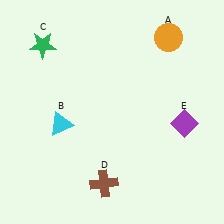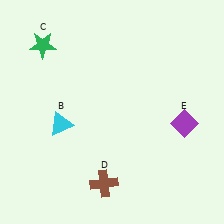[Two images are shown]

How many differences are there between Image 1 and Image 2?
There is 1 difference between the two images.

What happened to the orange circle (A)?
The orange circle (A) was removed in Image 2. It was in the top-right area of Image 1.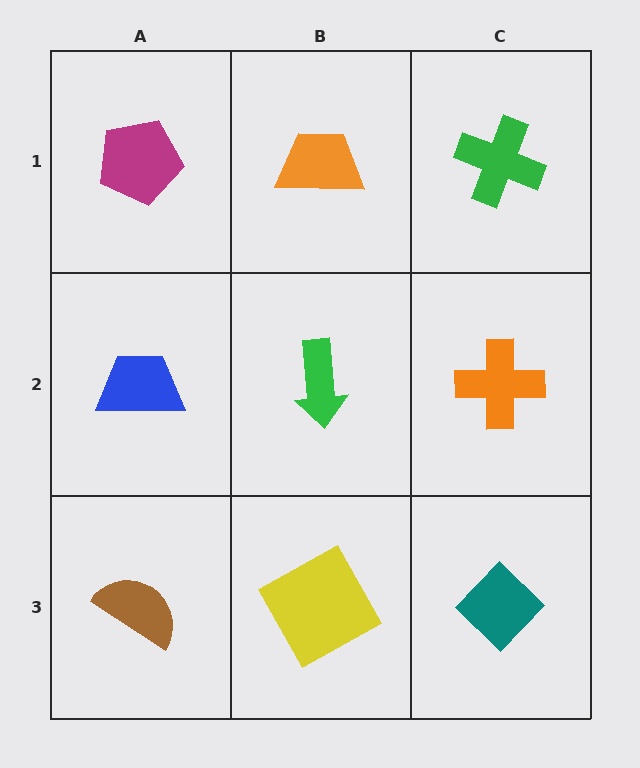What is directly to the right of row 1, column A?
An orange trapezoid.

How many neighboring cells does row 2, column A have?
3.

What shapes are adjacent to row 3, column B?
A green arrow (row 2, column B), a brown semicircle (row 3, column A), a teal diamond (row 3, column C).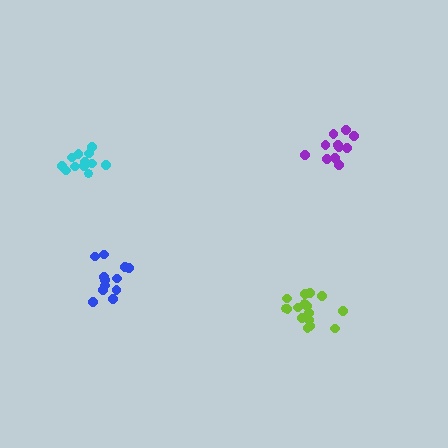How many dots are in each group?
Group 1: 11 dots, Group 2: 12 dots, Group 3: 12 dots, Group 4: 17 dots (52 total).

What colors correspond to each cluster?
The clusters are colored: purple, blue, cyan, lime.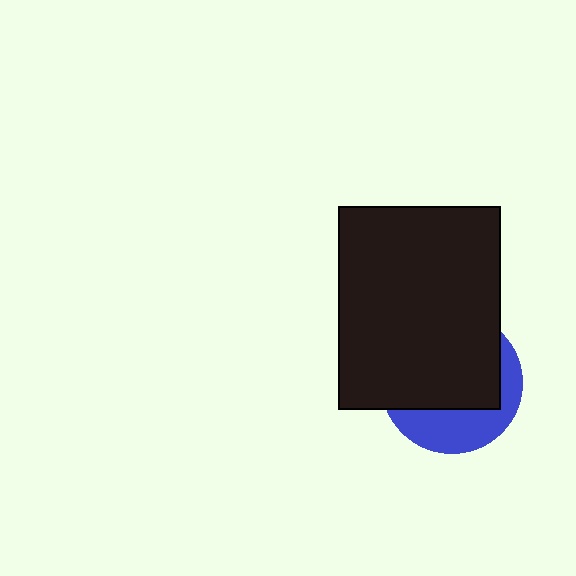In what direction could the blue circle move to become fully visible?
The blue circle could move down. That would shift it out from behind the black rectangle entirely.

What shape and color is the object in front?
The object in front is a black rectangle.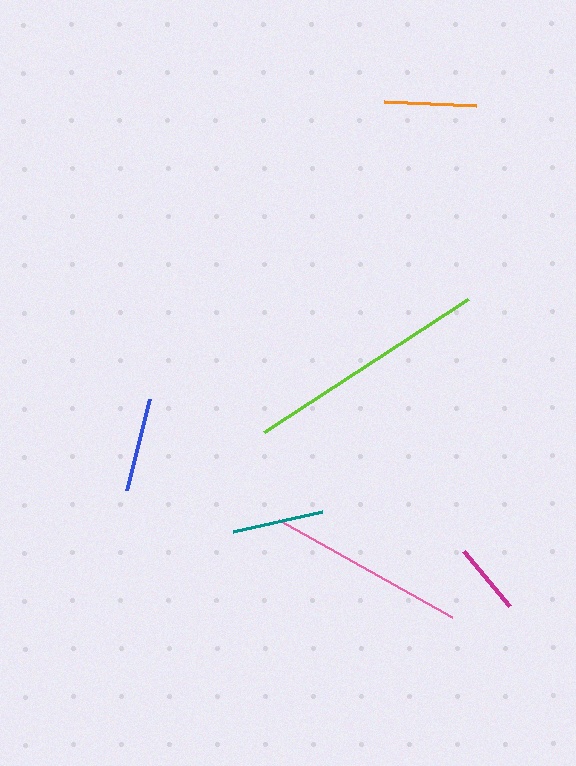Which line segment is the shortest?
The magenta line is the shortest at approximately 71 pixels.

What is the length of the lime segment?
The lime segment is approximately 244 pixels long.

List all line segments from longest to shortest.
From longest to shortest: lime, pink, blue, orange, teal, magenta.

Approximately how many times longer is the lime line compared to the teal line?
The lime line is approximately 2.7 times the length of the teal line.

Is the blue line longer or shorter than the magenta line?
The blue line is longer than the magenta line.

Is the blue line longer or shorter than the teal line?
The blue line is longer than the teal line.